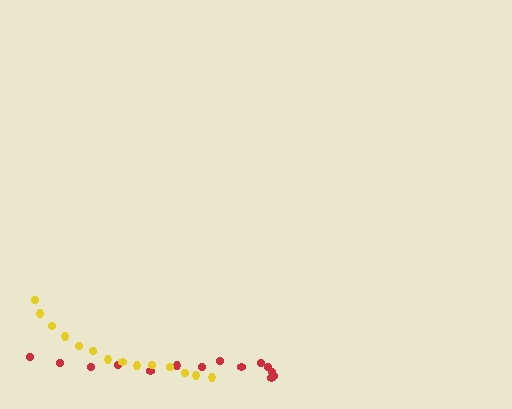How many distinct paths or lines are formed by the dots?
There are 2 distinct paths.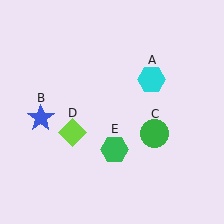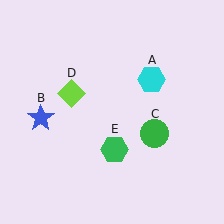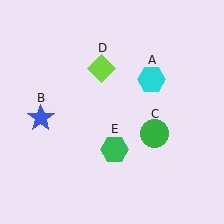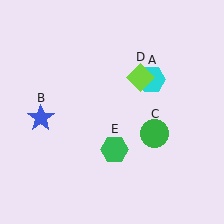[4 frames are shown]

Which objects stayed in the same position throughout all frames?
Cyan hexagon (object A) and blue star (object B) and green circle (object C) and green hexagon (object E) remained stationary.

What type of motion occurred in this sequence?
The lime diamond (object D) rotated clockwise around the center of the scene.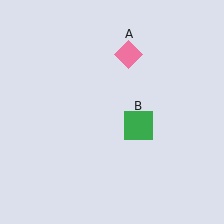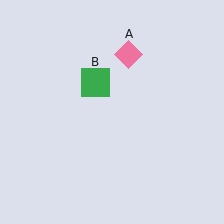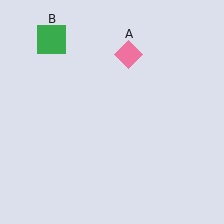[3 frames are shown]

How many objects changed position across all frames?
1 object changed position: green square (object B).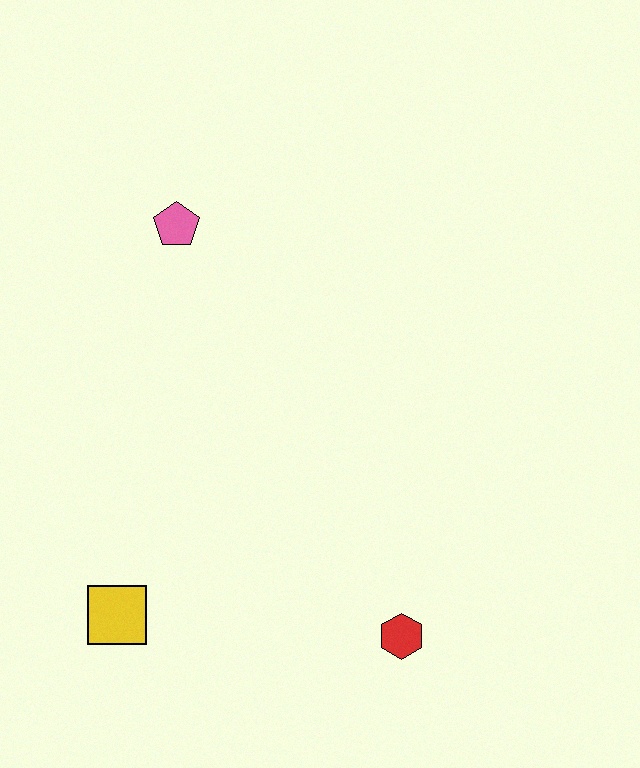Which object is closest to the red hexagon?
The yellow square is closest to the red hexagon.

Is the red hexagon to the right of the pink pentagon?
Yes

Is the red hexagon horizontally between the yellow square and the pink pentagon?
No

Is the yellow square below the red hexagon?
No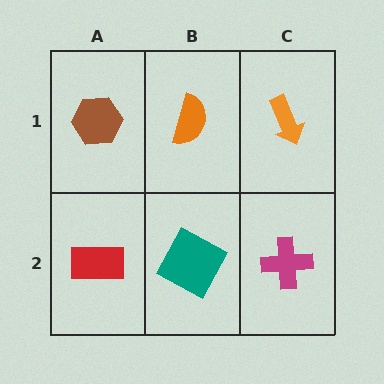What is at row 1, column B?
An orange semicircle.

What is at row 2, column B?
A teal square.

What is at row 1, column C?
An orange arrow.